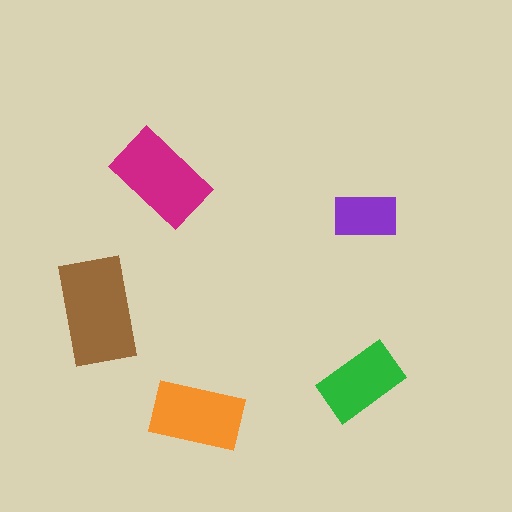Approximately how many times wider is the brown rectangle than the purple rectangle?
About 1.5 times wider.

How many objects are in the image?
There are 5 objects in the image.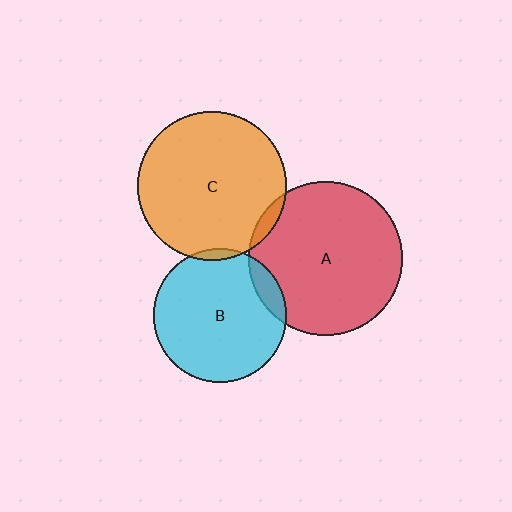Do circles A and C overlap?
Yes.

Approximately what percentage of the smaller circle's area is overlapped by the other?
Approximately 5%.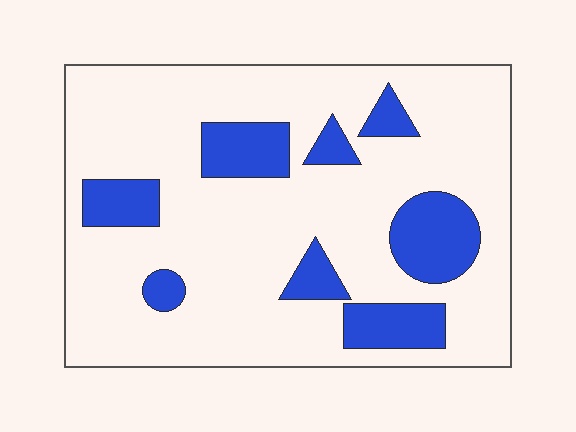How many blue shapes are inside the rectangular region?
8.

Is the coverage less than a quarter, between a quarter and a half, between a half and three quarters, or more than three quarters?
Less than a quarter.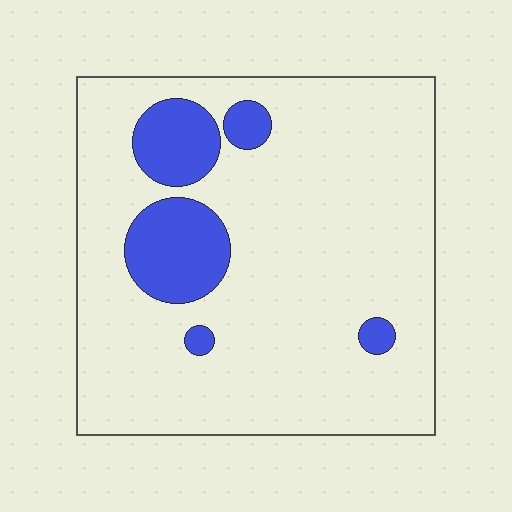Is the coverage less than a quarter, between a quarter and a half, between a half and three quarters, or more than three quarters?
Less than a quarter.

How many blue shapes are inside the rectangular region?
5.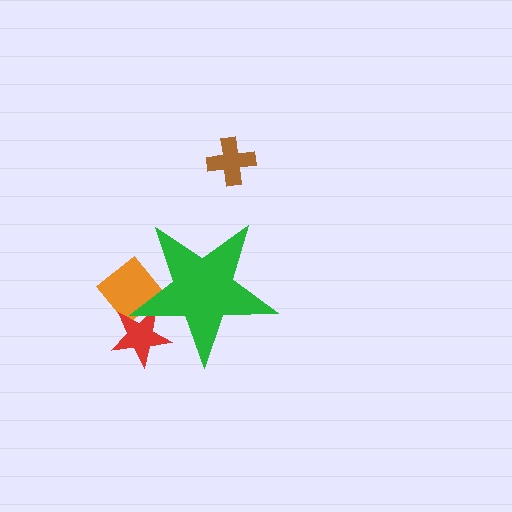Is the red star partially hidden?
Yes, the red star is partially hidden behind the green star.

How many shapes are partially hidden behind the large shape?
2 shapes are partially hidden.